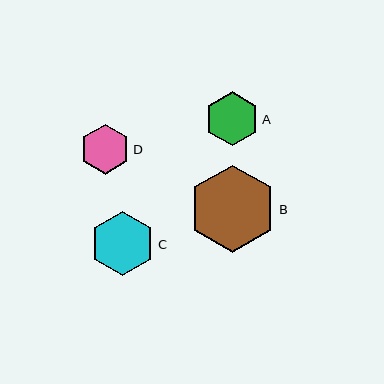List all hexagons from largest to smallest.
From largest to smallest: B, C, A, D.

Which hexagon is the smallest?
Hexagon D is the smallest with a size of approximately 50 pixels.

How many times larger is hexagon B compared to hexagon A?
Hexagon B is approximately 1.6 times the size of hexagon A.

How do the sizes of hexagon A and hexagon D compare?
Hexagon A and hexagon D are approximately the same size.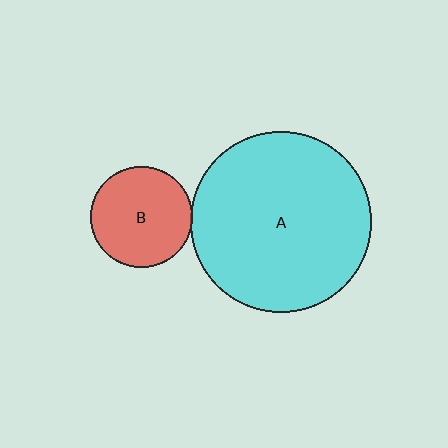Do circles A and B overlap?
Yes.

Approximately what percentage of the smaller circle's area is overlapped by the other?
Approximately 5%.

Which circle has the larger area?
Circle A (cyan).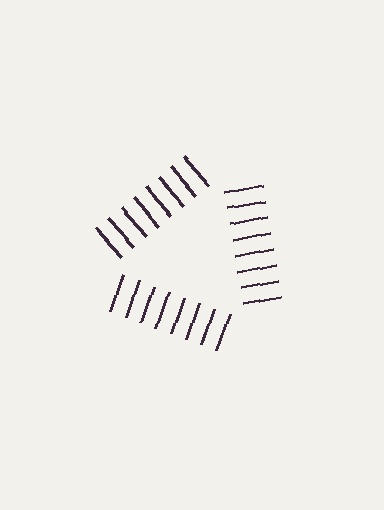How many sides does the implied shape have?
3 sides — the line-ends trace a triangle.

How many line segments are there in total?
24 — 8 along each of the 3 edges.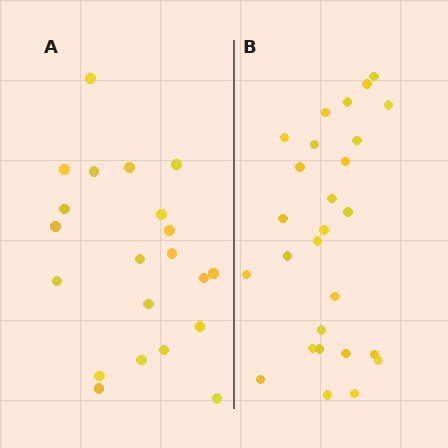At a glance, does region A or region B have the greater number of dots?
Region B (the right region) has more dots.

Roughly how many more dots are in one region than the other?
Region B has about 6 more dots than region A.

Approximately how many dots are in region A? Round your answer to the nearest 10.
About 20 dots. (The exact count is 21, which rounds to 20.)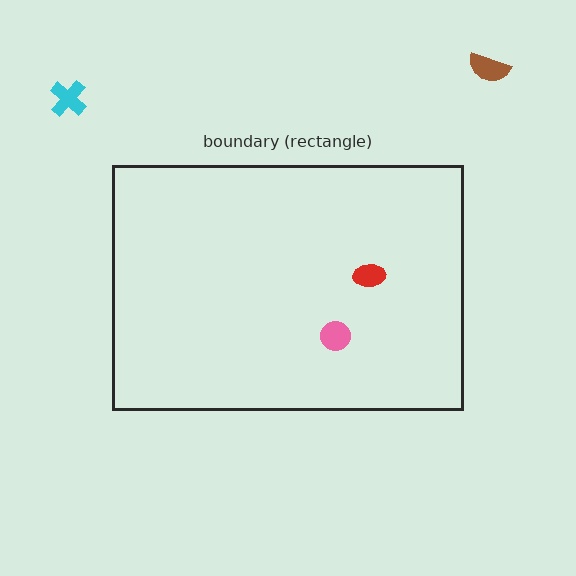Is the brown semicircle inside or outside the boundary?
Outside.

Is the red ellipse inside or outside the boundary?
Inside.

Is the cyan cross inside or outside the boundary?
Outside.